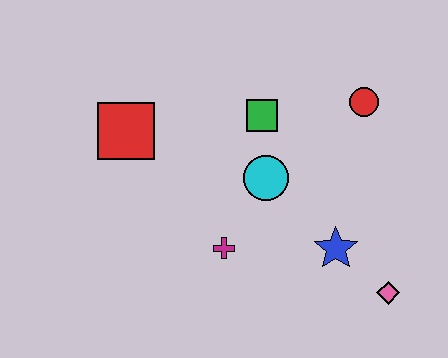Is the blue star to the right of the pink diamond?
No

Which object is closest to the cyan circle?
The green square is closest to the cyan circle.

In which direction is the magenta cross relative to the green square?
The magenta cross is below the green square.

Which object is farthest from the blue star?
The red square is farthest from the blue star.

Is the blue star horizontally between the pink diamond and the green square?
Yes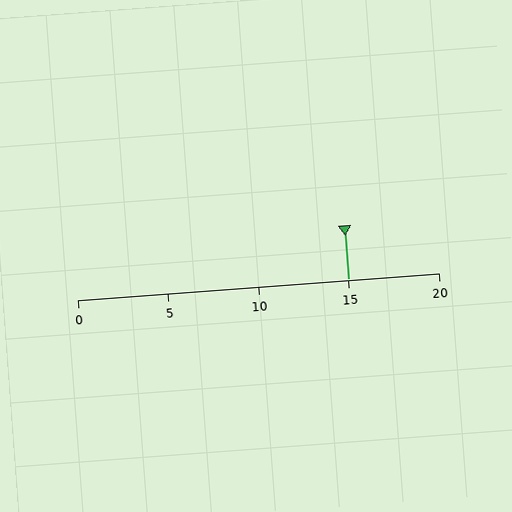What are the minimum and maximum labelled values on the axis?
The axis runs from 0 to 20.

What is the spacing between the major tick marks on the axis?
The major ticks are spaced 5 apart.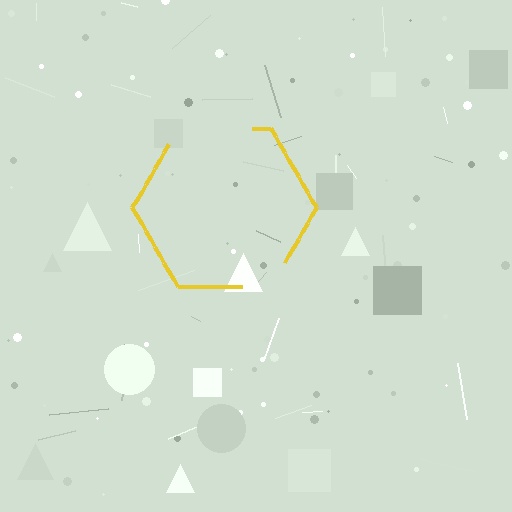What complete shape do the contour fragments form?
The contour fragments form a hexagon.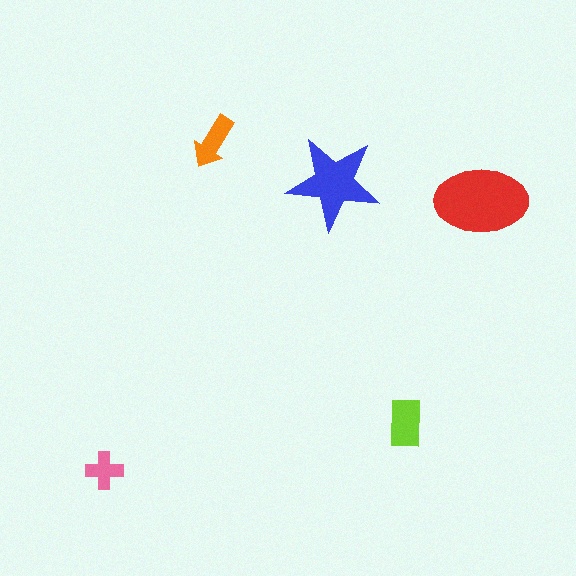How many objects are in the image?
There are 5 objects in the image.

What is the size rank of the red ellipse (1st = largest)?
1st.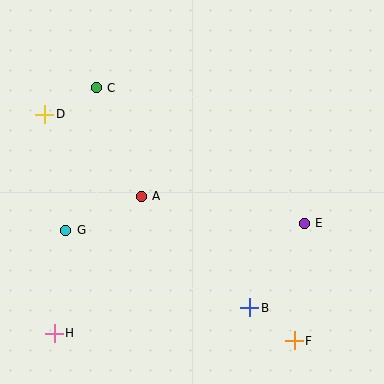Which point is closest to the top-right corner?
Point E is closest to the top-right corner.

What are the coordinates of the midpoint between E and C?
The midpoint between E and C is at (200, 155).